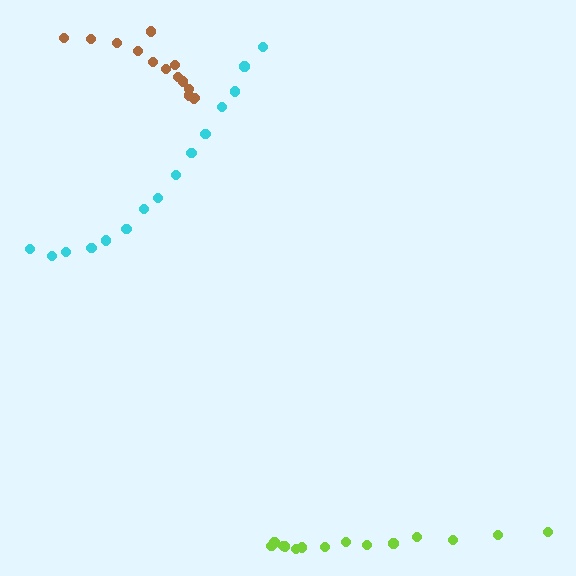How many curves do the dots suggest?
There are 3 distinct paths.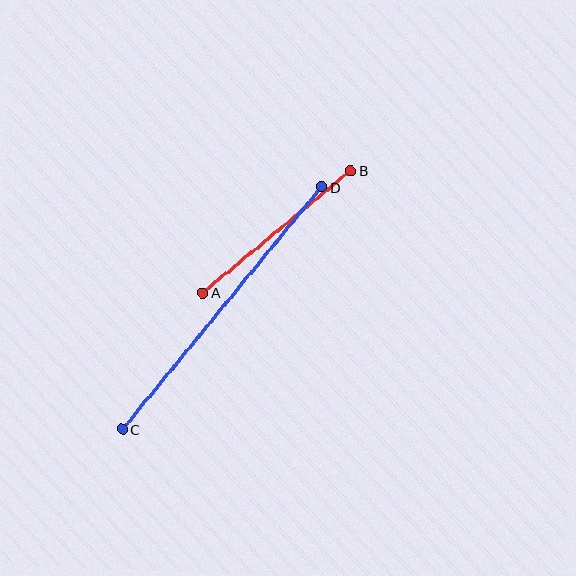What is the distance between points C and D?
The distance is approximately 314 pixels.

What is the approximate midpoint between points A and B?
The midpoint is at approximately (276, 232) pixels.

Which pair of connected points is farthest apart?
Points C and D are farthest apart.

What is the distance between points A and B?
The distance is approximately 192 pixels.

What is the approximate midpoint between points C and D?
The midpoint is at approximately (222, 308) pixels.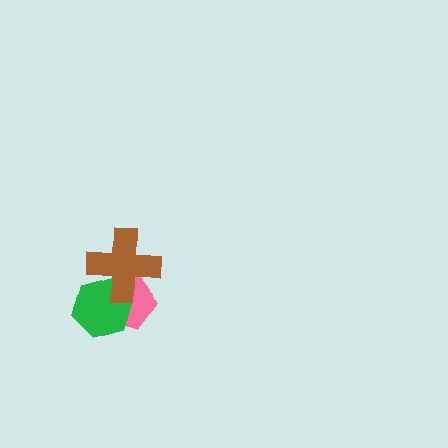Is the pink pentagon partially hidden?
Yes, it is partially covered by another shape.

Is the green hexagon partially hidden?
Yes, it is partially covered by another shape.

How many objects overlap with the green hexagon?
2 objects overlap with the green hexagon.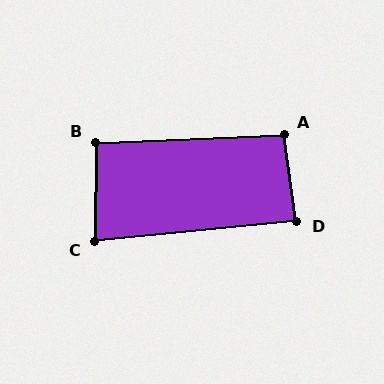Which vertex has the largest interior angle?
A, at approximately 96 degrees.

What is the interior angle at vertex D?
Approximately 88 degrees (approximately right).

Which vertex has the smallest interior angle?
C, at approximately 84 degrees.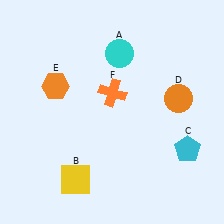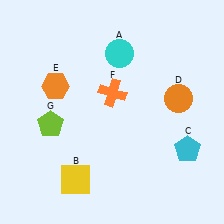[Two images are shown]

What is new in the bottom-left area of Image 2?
A lime pentagon (G) was added in the bottom-left area of Image 2.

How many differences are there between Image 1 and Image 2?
There is 1 difference between the two images.